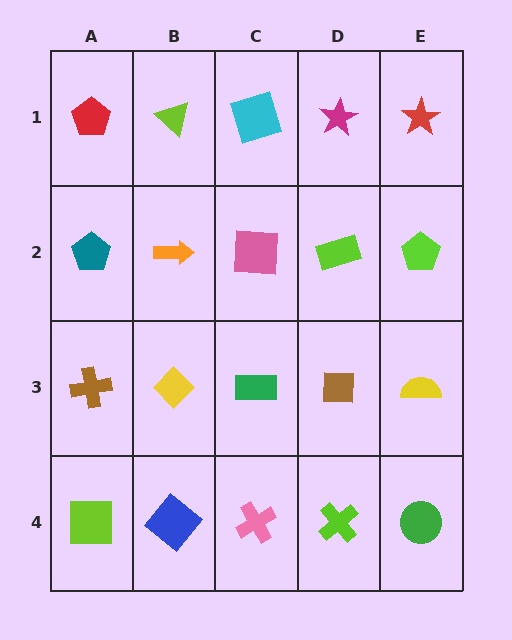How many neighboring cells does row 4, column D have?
3.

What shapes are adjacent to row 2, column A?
A red pentagon (row 1, column A), a brown cross (row 3, column A), an orange arrow (row 2, column B).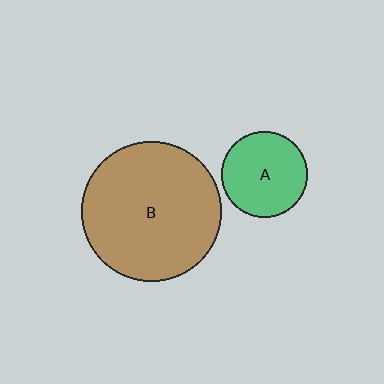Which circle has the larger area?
Circle B (brown).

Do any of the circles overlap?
No, none of the circles overlap.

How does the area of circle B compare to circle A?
Approximately 2.7 times.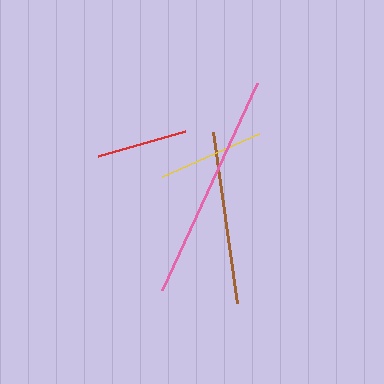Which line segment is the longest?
The pink line is the longest at approximately 228 pixels.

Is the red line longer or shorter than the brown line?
The brown line is longer than the red line.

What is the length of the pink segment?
The pink segment is approximately 228 pixels long.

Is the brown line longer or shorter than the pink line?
The pink line is longer than the brown line.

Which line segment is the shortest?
The red line is the shortest at approximately 90 pixels.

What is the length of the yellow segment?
The yellow segment is approximately 107 pixels long.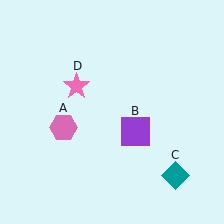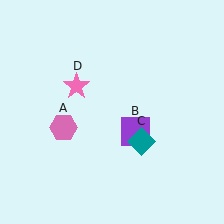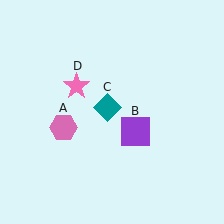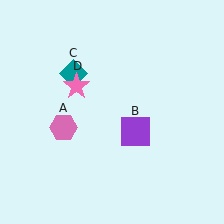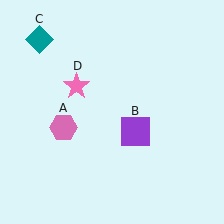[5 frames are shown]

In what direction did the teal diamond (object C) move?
The teal diamond (object C) moved up and to the left.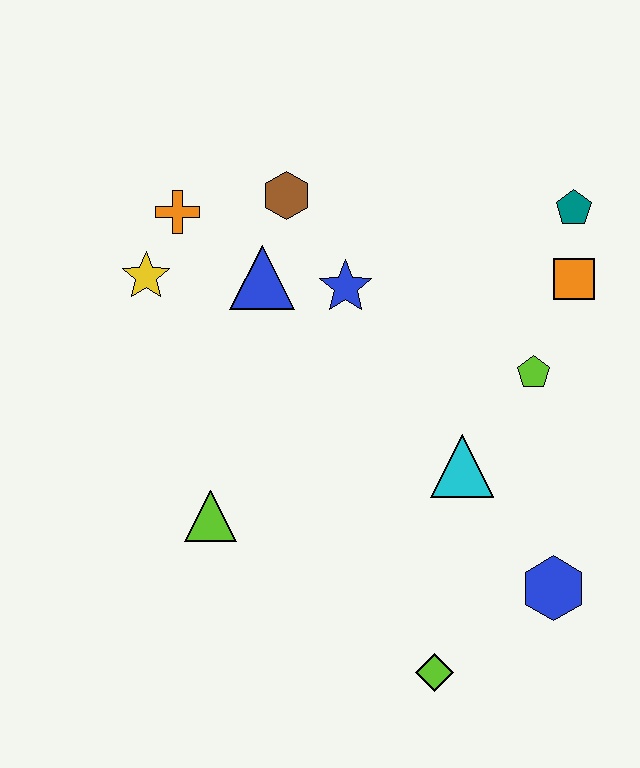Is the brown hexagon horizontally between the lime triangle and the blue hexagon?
Yes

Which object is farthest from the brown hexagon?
The lime diamond is farthest from the brown hexagon.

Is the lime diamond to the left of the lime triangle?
No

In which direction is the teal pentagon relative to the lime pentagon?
The teal pentagon is above the lime pentagon.